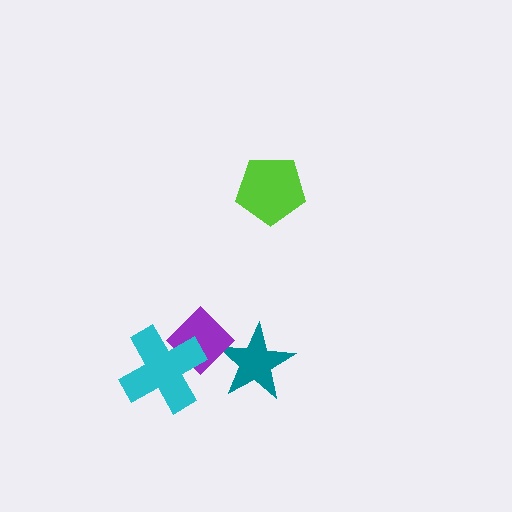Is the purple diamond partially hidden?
Yes, it is partially covered by another shape.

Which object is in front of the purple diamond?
The cyan cross is in front of the purple diamond.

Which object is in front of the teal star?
The purple diamond is in front of the teal star.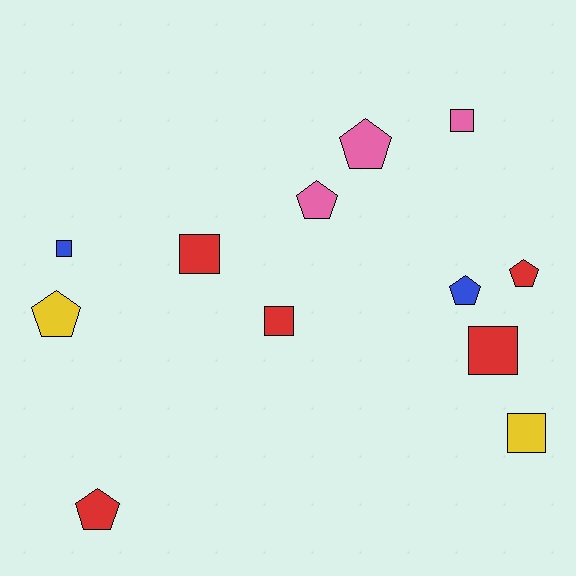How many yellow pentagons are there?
There is 1 yellow pentagon.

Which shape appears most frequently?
Pentagon, with 6 objects.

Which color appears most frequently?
Red, with 5 objects.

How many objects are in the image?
There are 12 objects.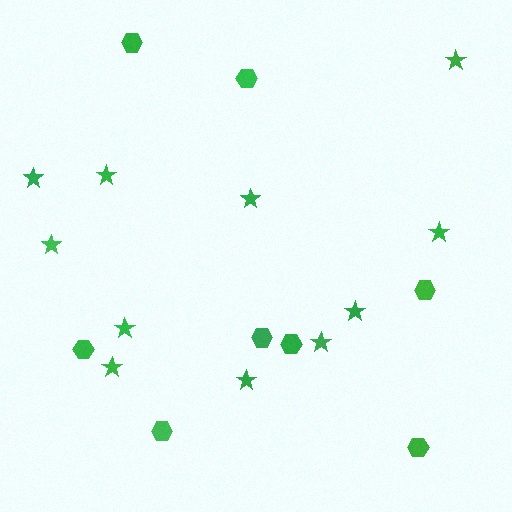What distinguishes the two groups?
There are 2 groups: one group of stars (11) and one group of hexagons (8).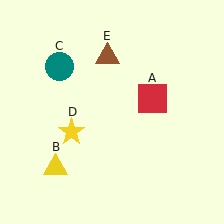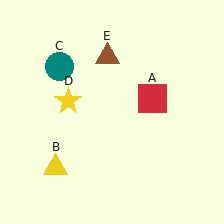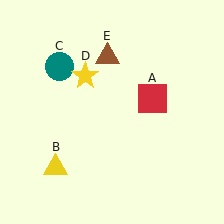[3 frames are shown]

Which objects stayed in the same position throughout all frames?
Red square (object A) and yellow triangle (object B) and teal circle (object C) and brown triangle (object E) remained stationary.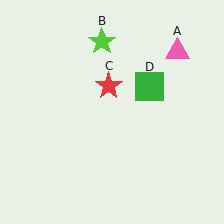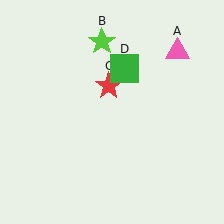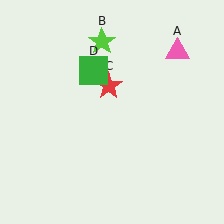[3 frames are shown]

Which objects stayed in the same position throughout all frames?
Pink triangle (object A) and lime star (object B) and red star (object C) remained stationary.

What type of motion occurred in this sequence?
The green square (object D) rotated counterclockwise around the center of the scene.